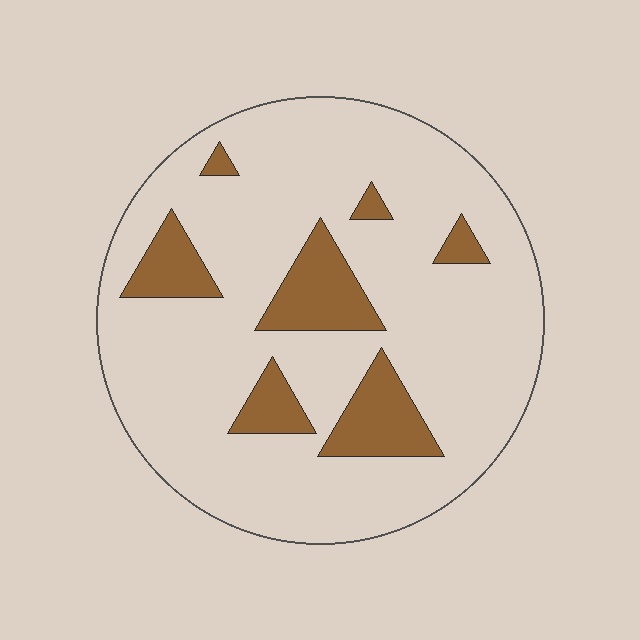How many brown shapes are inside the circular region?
7.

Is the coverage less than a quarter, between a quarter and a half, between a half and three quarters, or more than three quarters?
Less than a quarter.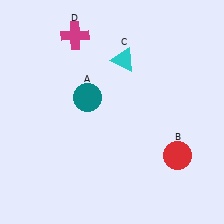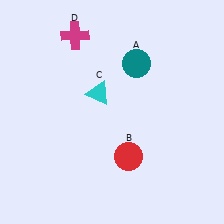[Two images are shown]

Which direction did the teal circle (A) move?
The teal circle (A) moved right.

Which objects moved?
The objects that moved are: the teal circle (A), the red circle (B), the cyan triangle (C).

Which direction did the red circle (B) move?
The red circle (B) moved left.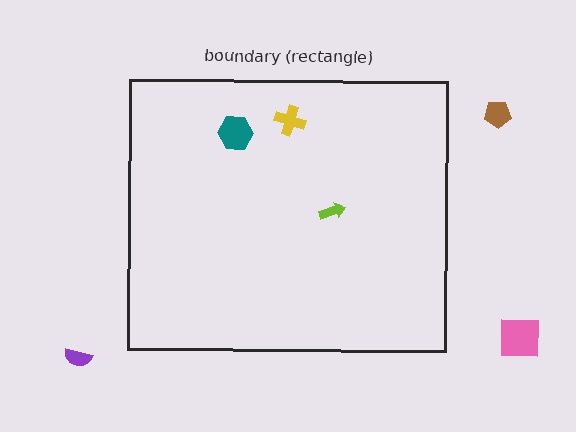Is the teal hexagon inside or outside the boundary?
Inside.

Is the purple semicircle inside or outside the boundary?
Outside.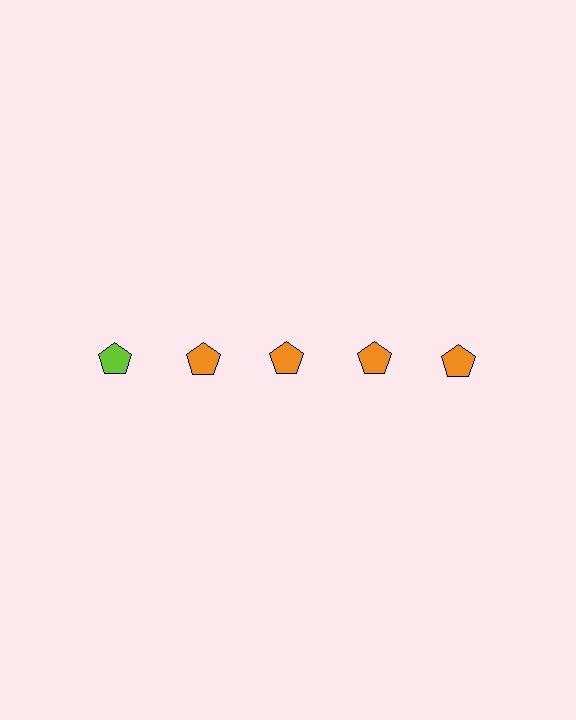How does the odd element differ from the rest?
It has a different color: lime instead of orange.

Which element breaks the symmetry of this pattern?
The lime pentagon in the top row, leftmost column breaks the symmetry. All other shapes are orange pentagons.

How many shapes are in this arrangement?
There are 5 shapes arranged in a grid pattern.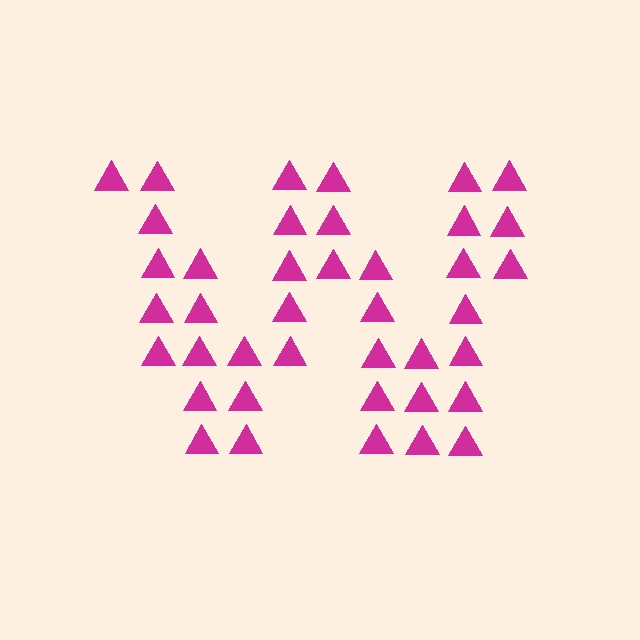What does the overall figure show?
The overall figure shows the letter W.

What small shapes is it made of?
It is made of small triangles.